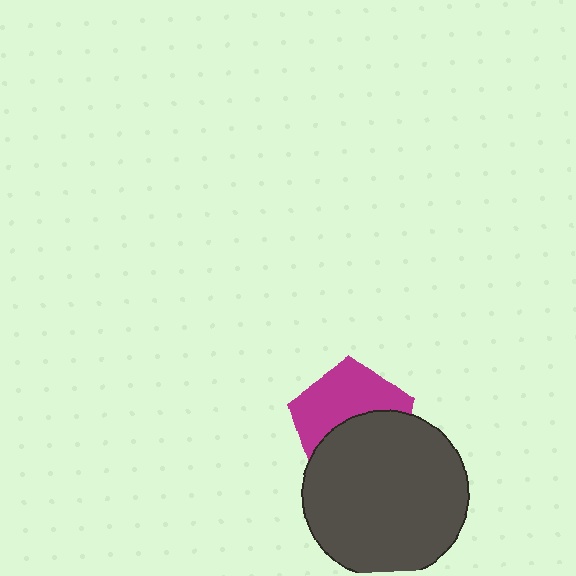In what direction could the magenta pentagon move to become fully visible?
The magenta pentagon could move up. That would shift it out from behind the dark gray circle entirely.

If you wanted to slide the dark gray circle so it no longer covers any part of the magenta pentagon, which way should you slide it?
Slide it down — that is the most direct way to separate the two shapes.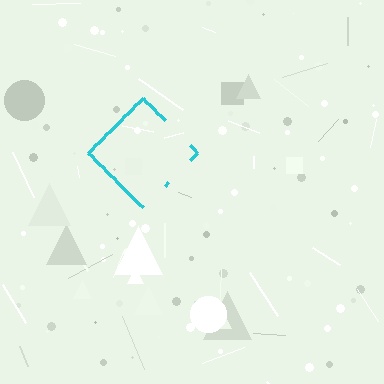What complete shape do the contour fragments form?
The contour fragments form a diamond.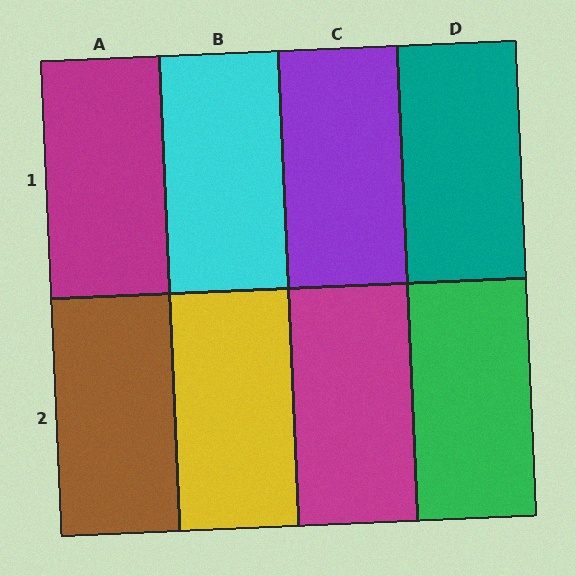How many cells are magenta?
2 cells are magenta.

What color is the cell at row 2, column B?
Yellow.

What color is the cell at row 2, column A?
Brown.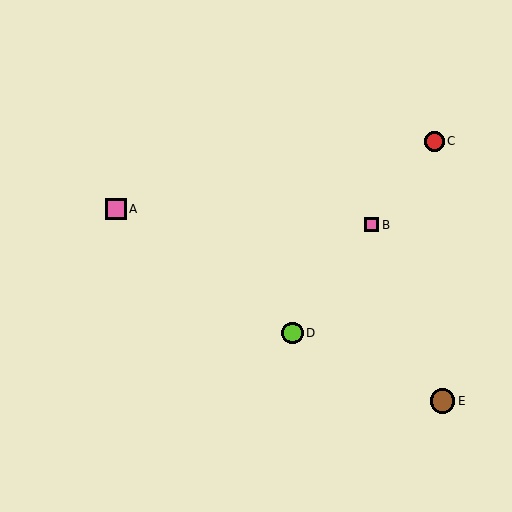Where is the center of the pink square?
The center of the pink square is at (372, 225).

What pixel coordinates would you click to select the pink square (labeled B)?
Click at (372, 225) to select the pink square B.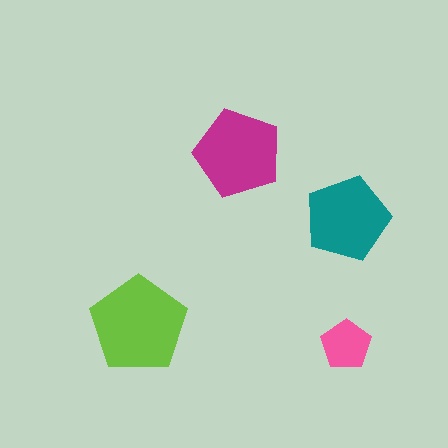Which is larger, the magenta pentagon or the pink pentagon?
The magenta one.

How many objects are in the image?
There are 4 objects in the image.